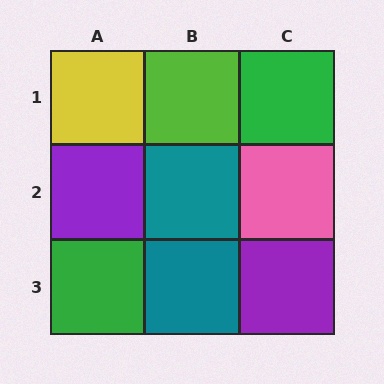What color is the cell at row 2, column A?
Purple.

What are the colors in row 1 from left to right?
Yellow, lime, green.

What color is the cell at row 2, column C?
Pink.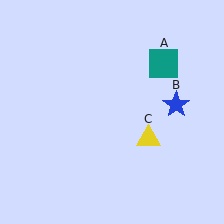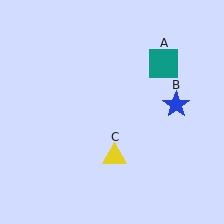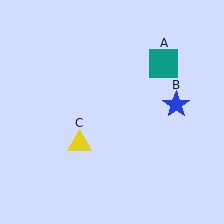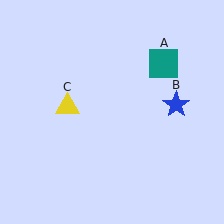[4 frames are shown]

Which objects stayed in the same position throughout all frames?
Teal square (object A) and blue star (object B) remained stationary.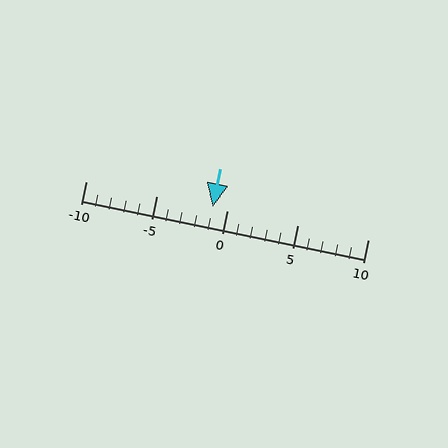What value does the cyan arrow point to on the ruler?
The cyan arrow points to approximately -1.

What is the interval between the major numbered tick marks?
The major tick marks are spaced 5 units apart.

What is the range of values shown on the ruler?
The ruler shows values from -10 to 10.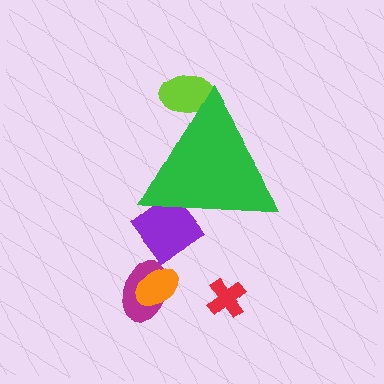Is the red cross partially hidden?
No, the red cross is fully visible.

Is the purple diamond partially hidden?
Yes, the purple diamond is partially hidden behind the green triangle.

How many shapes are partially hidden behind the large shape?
2 shapes are partially hidden.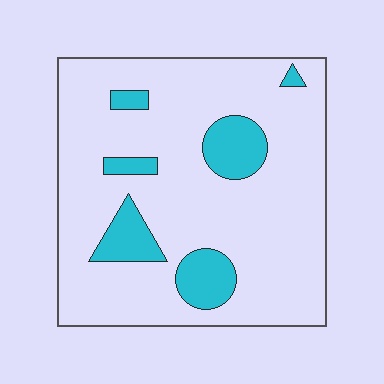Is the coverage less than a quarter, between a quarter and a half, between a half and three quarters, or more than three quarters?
Less than a quarter.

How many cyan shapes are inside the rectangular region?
6.